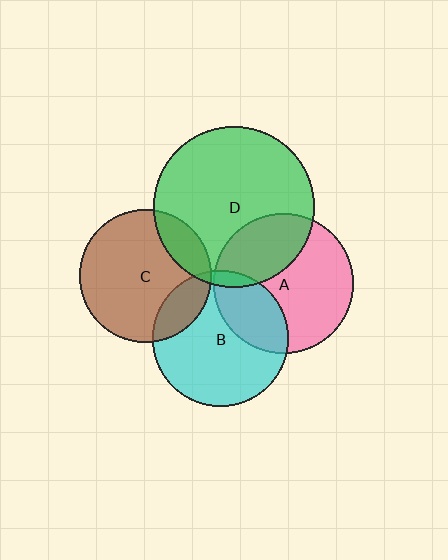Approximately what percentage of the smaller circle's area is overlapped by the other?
Approximately 5%.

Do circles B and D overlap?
Yes.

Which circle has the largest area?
Circle D (green).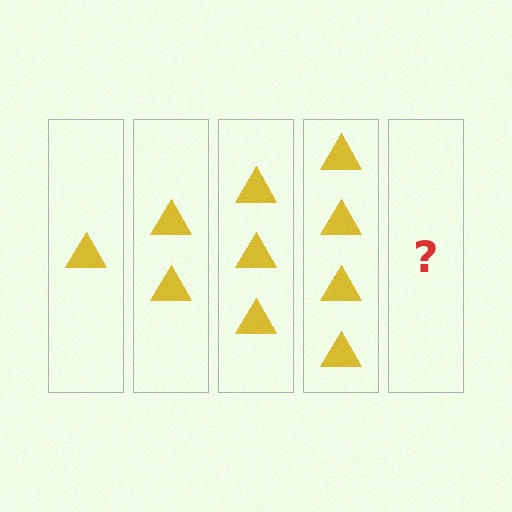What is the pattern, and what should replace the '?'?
The pattern is that each step adds one more triangle. The '?' should be 5 triangles.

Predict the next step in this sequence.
The next step is 5 triangles.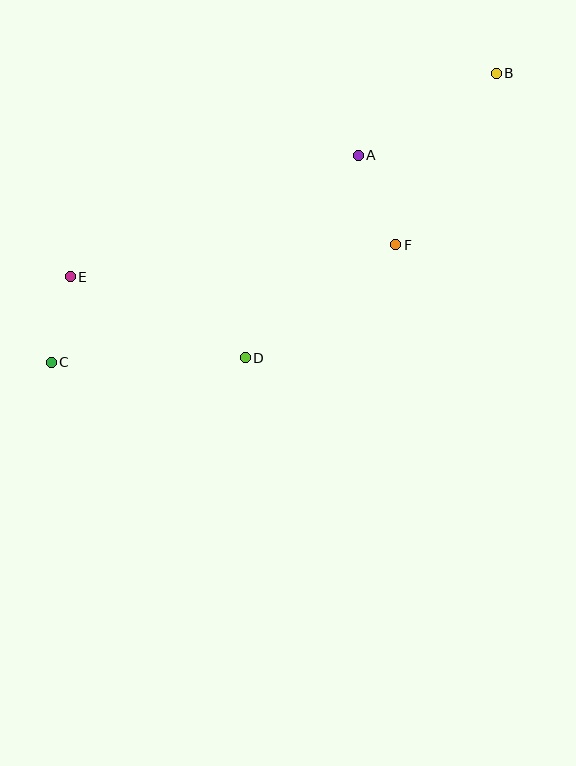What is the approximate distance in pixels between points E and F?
The distance between E and F is approximately 327 pixels.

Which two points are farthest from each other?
Points B and C are farthest from each other.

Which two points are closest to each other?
Points C and E are closest to each other.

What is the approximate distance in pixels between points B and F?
The distance between B and F is approximately 199 pixels.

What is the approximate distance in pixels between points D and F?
The distance between D and F is approximately 188 pixels.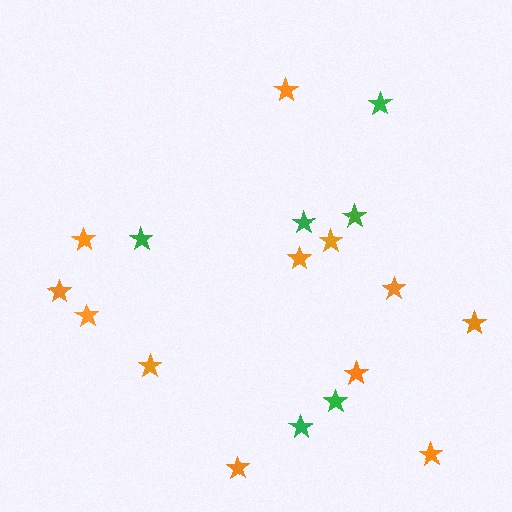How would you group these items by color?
There are 2 groups: one group of green stars (6) and one group of orange stars (12).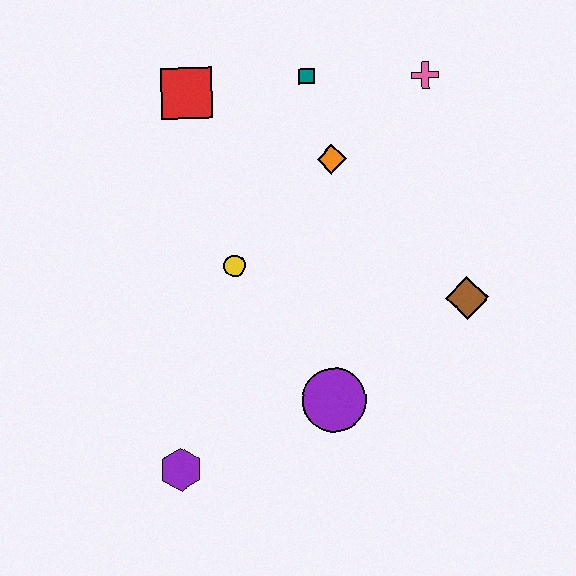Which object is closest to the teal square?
The orange diamond is closest to the teal square.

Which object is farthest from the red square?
The purple hexagon is farthest from the red square.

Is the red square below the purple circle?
No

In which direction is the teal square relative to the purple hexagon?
The teal square is above the purple hexagon.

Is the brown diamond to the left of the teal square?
No